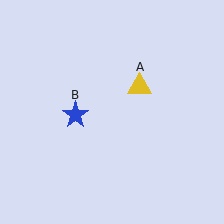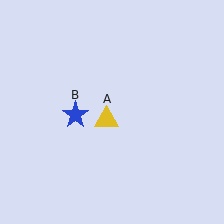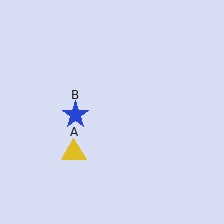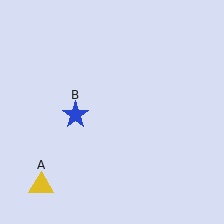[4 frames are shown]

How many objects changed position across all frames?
1 object changed position: yellow triangle (object A).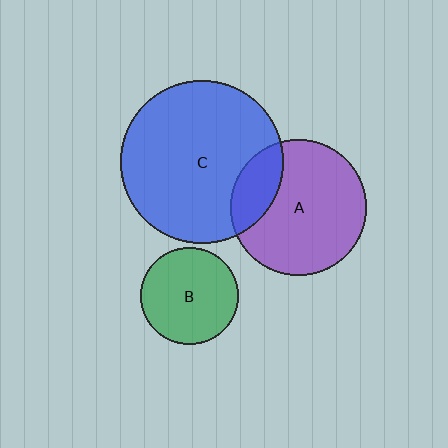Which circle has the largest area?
Circle C (blue).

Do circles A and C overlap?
Yes.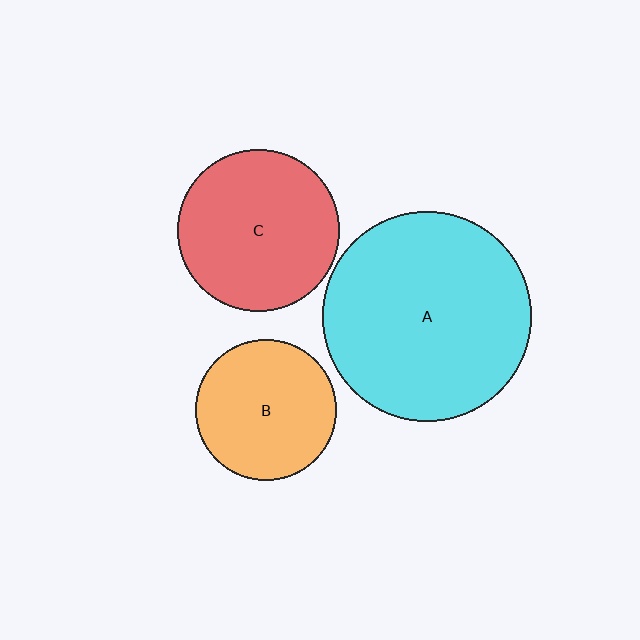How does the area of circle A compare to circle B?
Approximately 2.2 times.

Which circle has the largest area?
Circle A (cyan).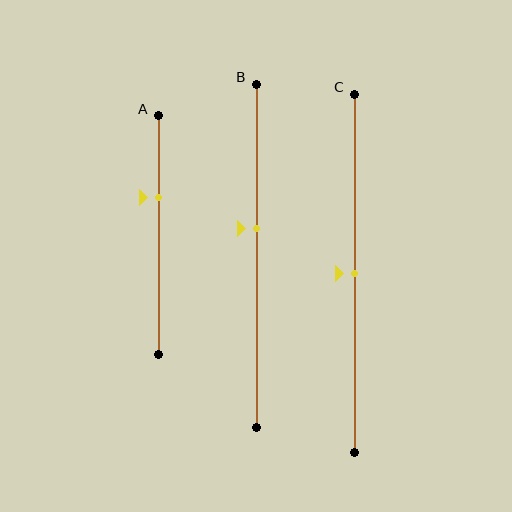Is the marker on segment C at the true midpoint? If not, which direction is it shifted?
Yes, the marker on segment C is at the true midpoint.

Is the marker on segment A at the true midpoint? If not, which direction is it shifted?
No, the marker on segment A is shifted upward by about 16% of the segment length.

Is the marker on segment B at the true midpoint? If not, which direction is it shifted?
No, the marker on segment B is shifted upward by about 8% of the segment length.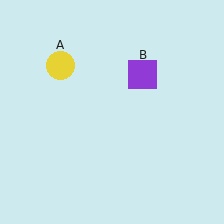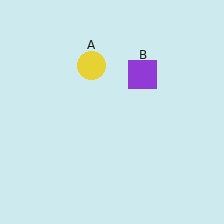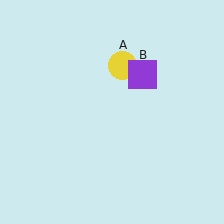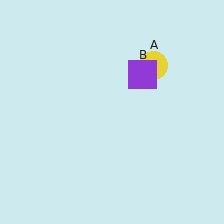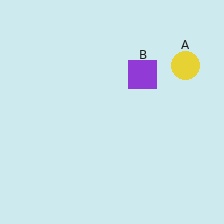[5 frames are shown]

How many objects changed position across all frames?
1 object changed position: yellow circle (object A).